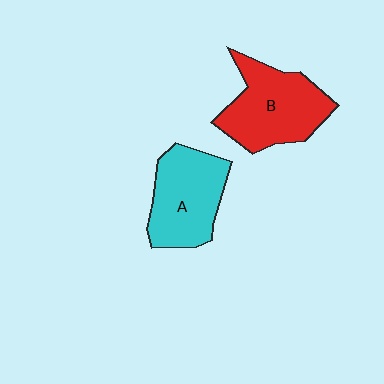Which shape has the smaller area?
Shape A (cyan).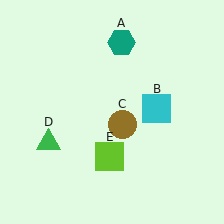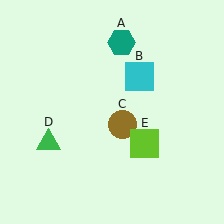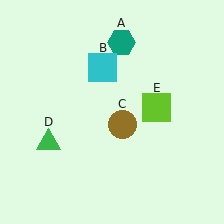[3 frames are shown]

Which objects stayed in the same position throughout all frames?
Teal hexagon (object A) and brown circle (object C) and green triangle (object D) remained stationary.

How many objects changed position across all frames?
2 objects changed position: cyan square (object B), lime square (object E).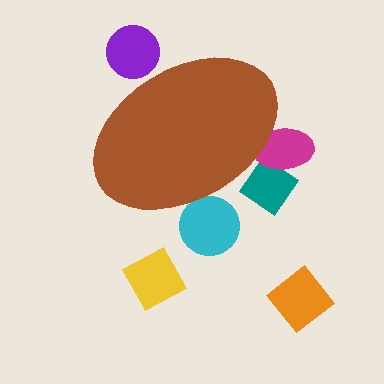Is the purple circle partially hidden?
Yes, the purple circle is partially hidden behind the brown ellipse.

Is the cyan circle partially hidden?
Yes, the cyan circle is partially hidden behind the brown ellipse.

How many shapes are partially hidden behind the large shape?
4 shapes are partially hidden.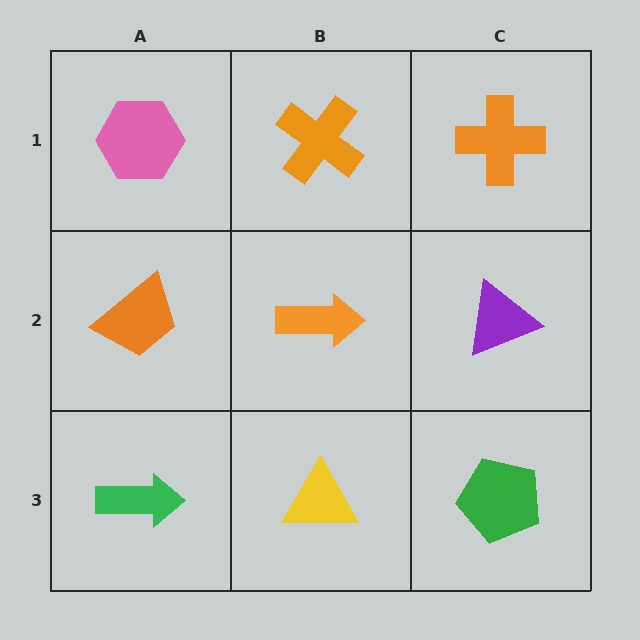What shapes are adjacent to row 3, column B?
An orange arrow (row 2, column B), a green arrow (row 3, column A), a green pentagon (row 3, column C).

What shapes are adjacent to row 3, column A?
An orange trapezoid (row 2, column A), a yellow triangle (row 3, column B).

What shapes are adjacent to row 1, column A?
An orange trapezoid (row 2, column A), an orange cross (row 1, column B).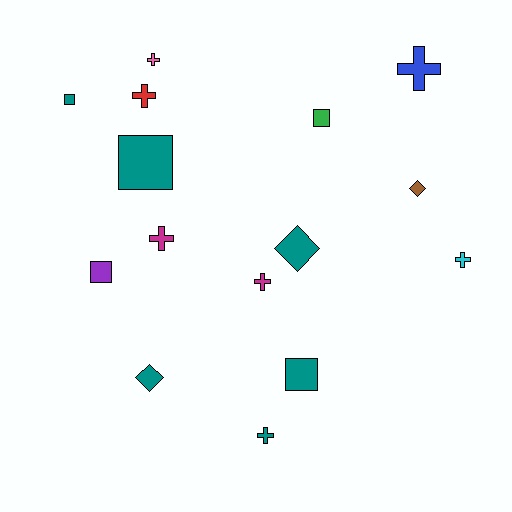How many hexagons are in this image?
There are no hexagons.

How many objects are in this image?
There are 15 objects.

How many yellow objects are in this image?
There are no yellow objects.